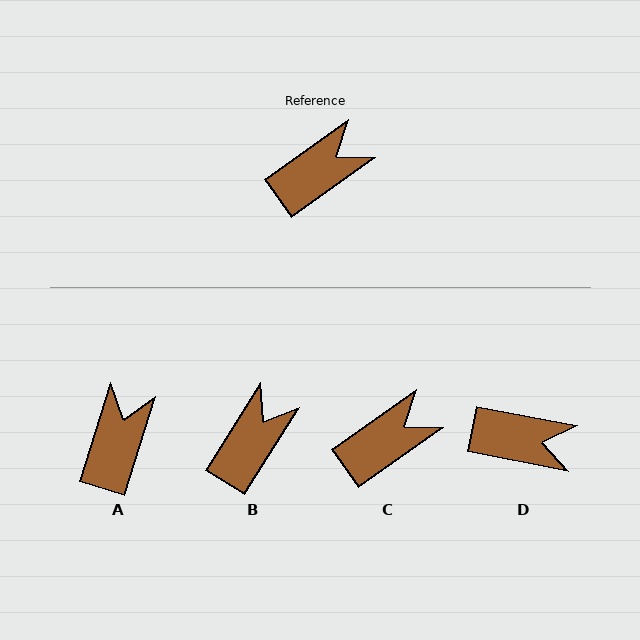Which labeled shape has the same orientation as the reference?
C.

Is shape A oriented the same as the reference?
No, it is off by about 37 degrees.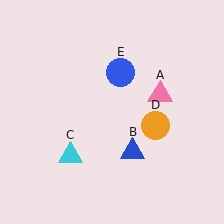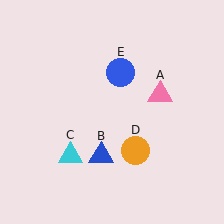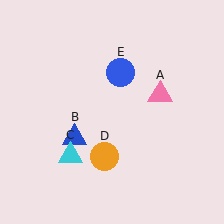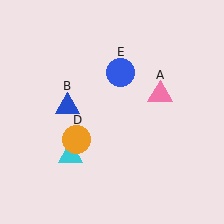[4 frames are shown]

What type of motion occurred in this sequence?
The blue triangle (object B), orange circle (object D) rotated clockwise around the center of the scene.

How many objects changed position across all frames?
2 objects changed position: blue triangle (object B), orange circle (object D).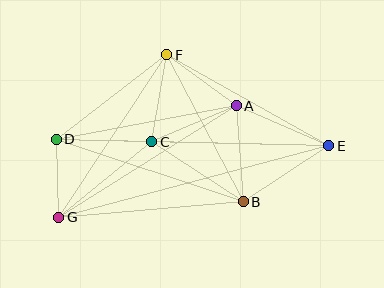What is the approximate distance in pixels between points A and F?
The distance between A and F is approximately 86 pixels.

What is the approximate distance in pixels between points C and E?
The distance between C and E is approximately 177 pixels.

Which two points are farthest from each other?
Points E and G are farthest from each other.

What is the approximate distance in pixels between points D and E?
The distance between D and E is approximately 272 pixels.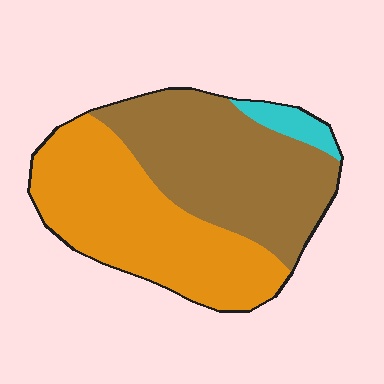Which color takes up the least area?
Cyan, at roughly 5%.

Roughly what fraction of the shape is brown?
Brown takes up about one half (1/2) of the shape.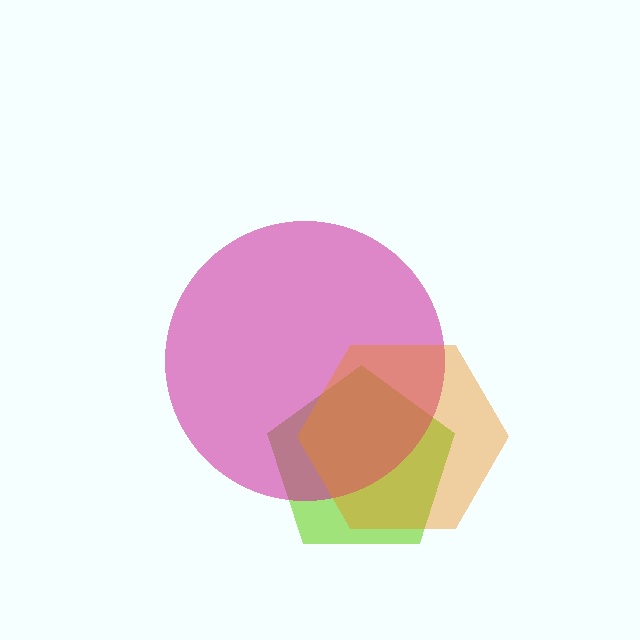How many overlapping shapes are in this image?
There are 3 overlapping shapes in the image.